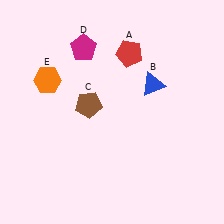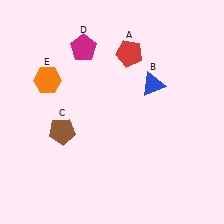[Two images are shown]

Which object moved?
The brown pentagon (C) moved left.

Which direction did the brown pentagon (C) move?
The brown pentagon (C) moved left.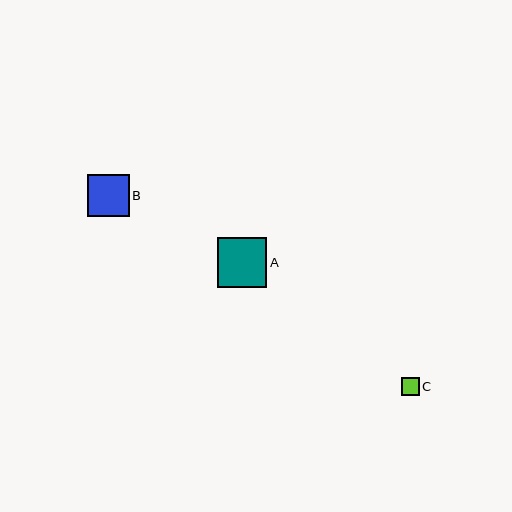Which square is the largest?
Square A is the largest with a size of approximately 50 pixels.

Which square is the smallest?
Square C is the smallest with a size of approximately 18 pixels.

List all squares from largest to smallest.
From largest to smallest: A, B, C.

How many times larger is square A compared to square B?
Square A is approximately 1.2 times the size of square B.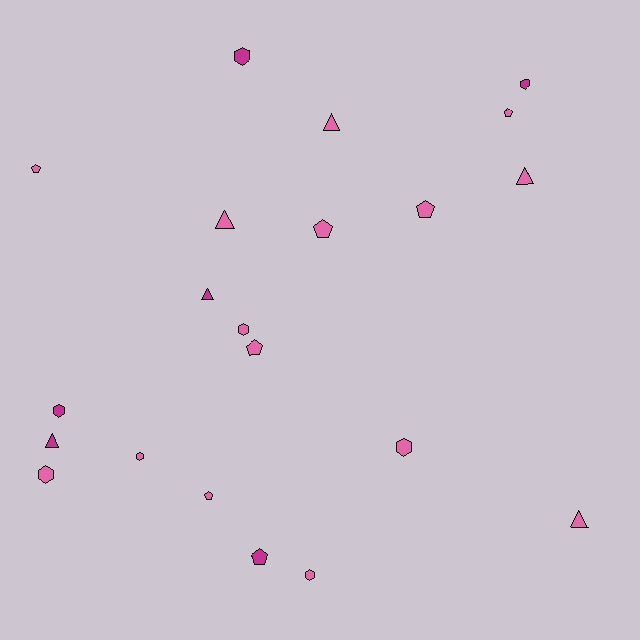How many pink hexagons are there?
There are 5 pink hexagons.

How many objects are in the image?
There are 21 objects.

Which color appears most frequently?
Pink, with 15 objects.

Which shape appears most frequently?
Hexagon, with 8 objects.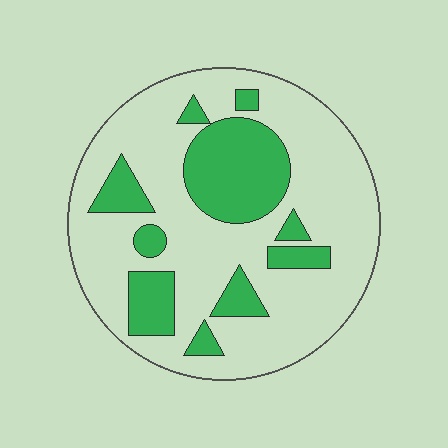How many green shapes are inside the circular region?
10.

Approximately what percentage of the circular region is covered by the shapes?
Approximately 25%.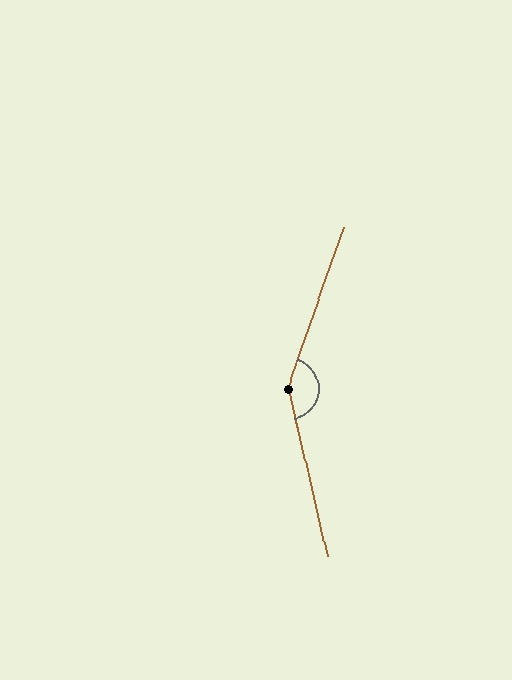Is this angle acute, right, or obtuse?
It is obtuse.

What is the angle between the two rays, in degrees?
Approximately 148 degrees.